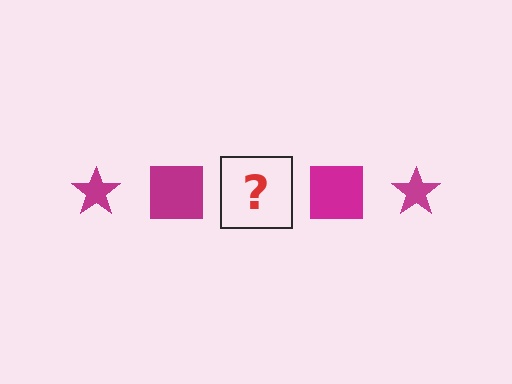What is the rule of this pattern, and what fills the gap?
The rule is that the pattern cycles through star, square shapes in magenta. The gap should be filled with a magenta star.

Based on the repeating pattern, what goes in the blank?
The blank should be a magenta star.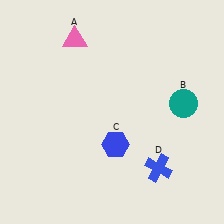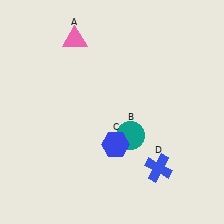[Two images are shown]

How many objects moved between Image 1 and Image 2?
1 object moved between the two images.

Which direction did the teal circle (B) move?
The teal circle (B) moved left.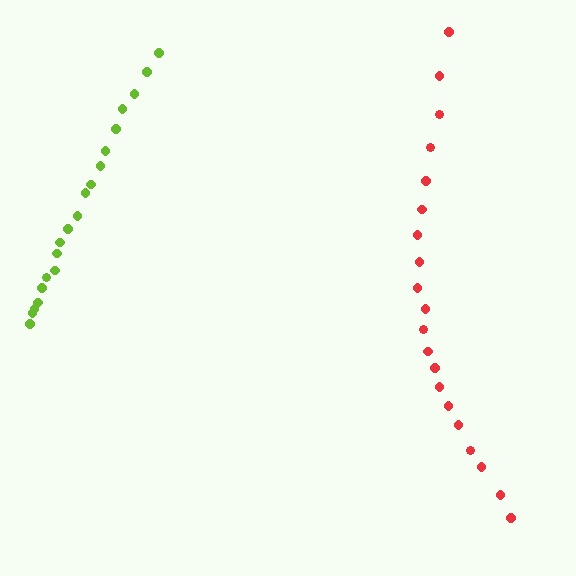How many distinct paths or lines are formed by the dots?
There are 2 distinct paths.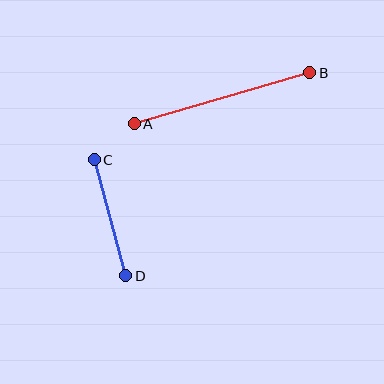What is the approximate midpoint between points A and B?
The midpoint is at approximately (222, 98) pixels.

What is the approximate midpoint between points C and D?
The midpoint is at approximately (110, 218) pixels.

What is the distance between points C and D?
The distance is approximately 120 pixels.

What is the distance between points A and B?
The distance is approximately 183 pixels.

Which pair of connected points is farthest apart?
Points A and B are farthest apart.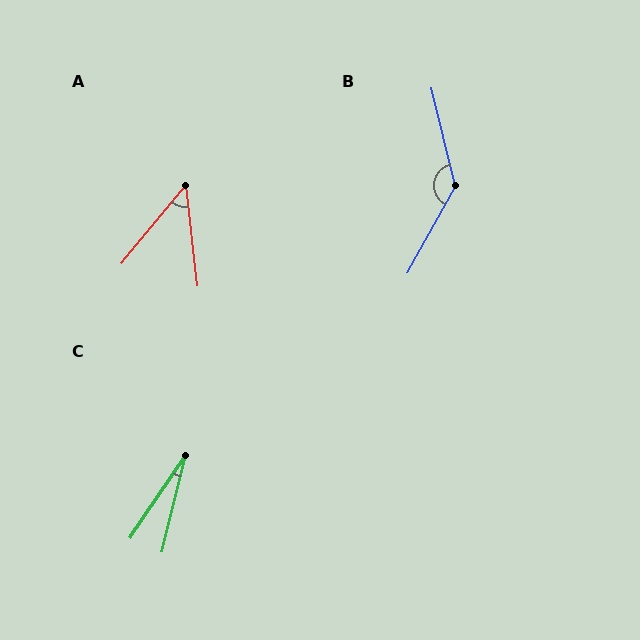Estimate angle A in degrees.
Approximately 46 degrees.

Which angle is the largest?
B, at approximately 138 degrees.